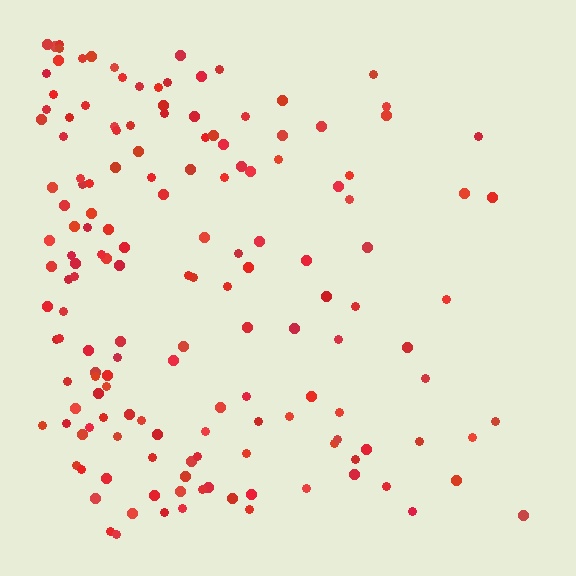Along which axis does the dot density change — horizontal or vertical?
Horizontal.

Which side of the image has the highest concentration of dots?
The left.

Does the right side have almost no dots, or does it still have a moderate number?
Still a moderate number, just noticeably fewer than the left.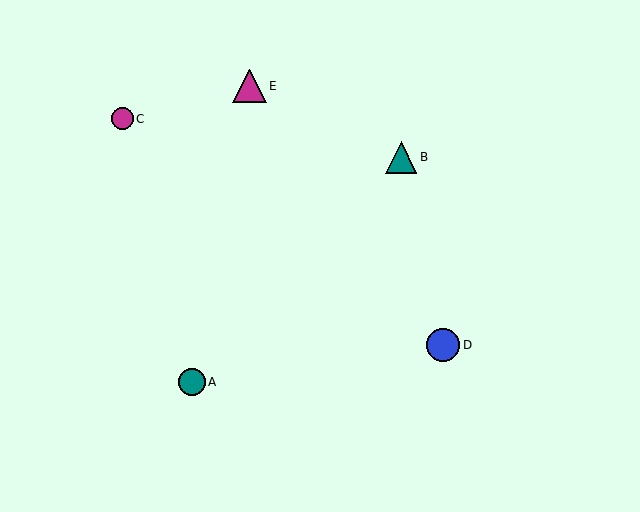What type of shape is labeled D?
Shape D is a blue circle.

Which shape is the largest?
The blue circle (labeled D) is the largest.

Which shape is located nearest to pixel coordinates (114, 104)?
The magenta circle (labeled C) at (122, 118) is nearest to that location.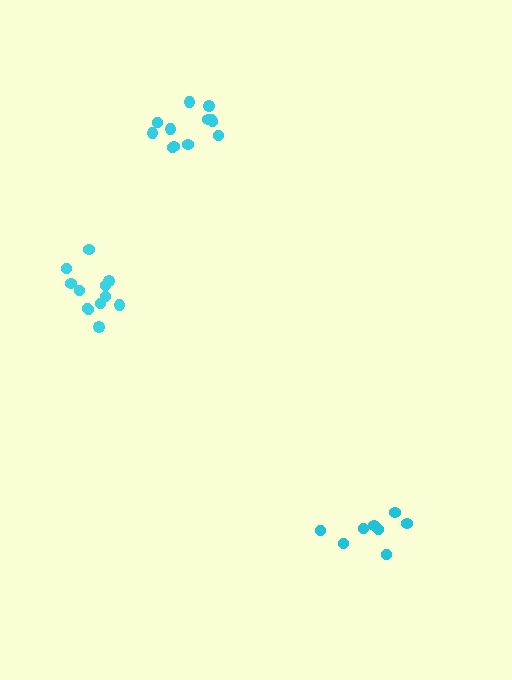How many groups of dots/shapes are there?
There are 3 groups.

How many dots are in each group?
Group 1: 12 dots, Group 2: 8 dots, Group 3: 12 dots (32 total).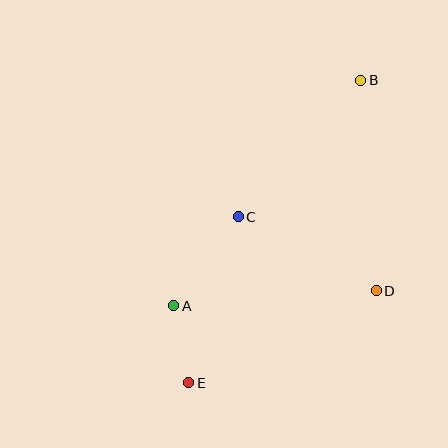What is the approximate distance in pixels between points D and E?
The distance between D and E is approximately 209 pixels.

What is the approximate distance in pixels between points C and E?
The distance between C and E is approximately 173 pixels.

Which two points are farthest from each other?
Points B and E are farthest from each other.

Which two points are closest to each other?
Points A and E are closest to each other.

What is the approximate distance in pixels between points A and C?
The distance between A and C is approximately 110 pixels.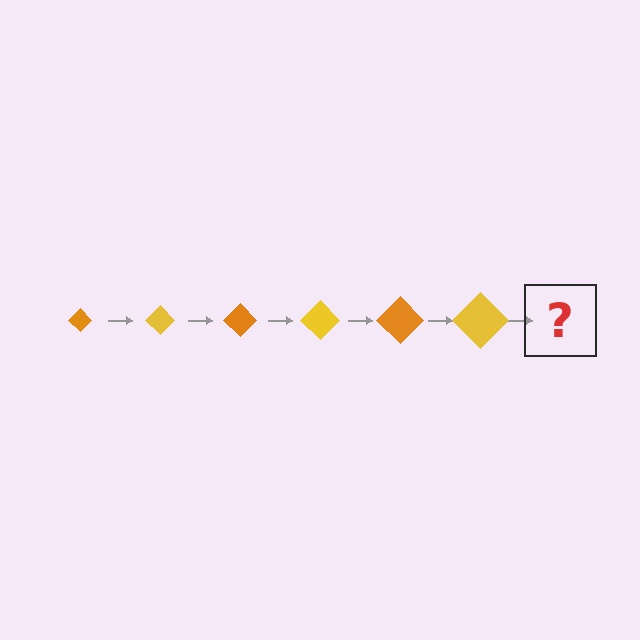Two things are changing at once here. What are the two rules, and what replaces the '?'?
The two rules are that the diamond grows larger each step and the color cycles through orange and yellow. The '?' should be an orange diamond, larger than the previous one.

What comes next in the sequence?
The next element should be an orange diamond, larger than the previous one.